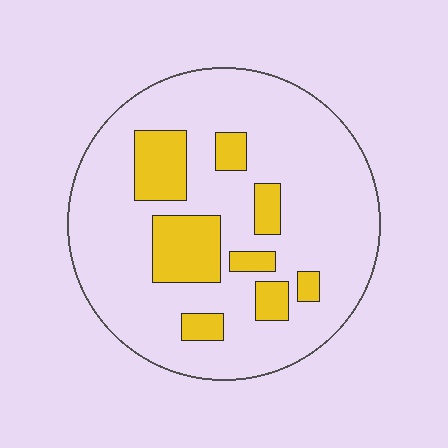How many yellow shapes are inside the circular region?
8.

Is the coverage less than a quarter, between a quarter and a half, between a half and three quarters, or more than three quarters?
Less than a quarter.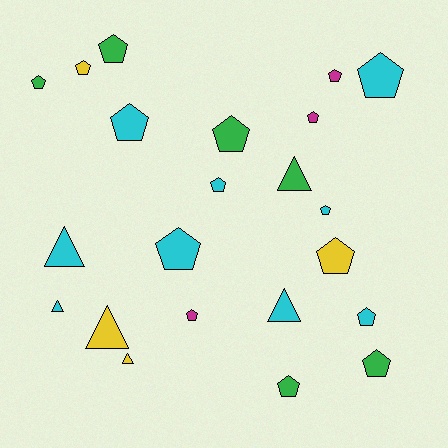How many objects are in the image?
There are 22 objects.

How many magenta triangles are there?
There are no magenta triangles.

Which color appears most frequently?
Cyan, with 9 objects.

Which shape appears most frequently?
Pentagon, with 16 objects.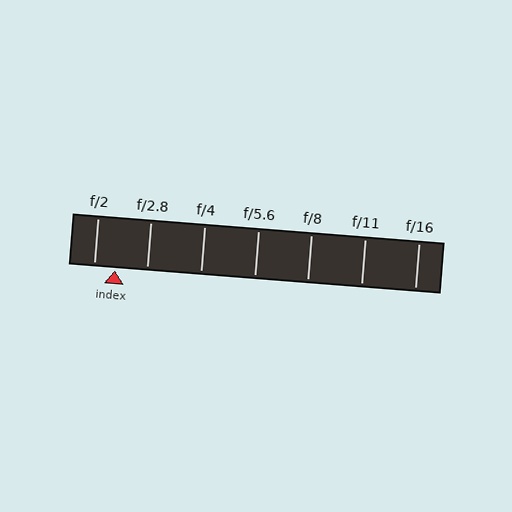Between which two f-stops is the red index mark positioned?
The index mark is between f/2 and f/2.8.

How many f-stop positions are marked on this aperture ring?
There are 7 f-stop positions marked.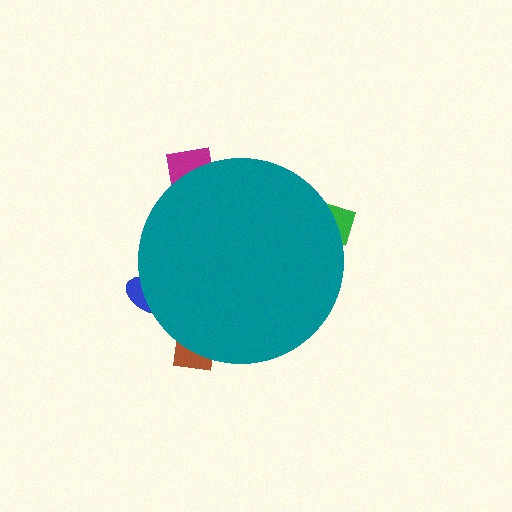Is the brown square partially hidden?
Yes, the brown square is partially hidden behind the teal circle.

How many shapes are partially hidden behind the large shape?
4 shapes are partially hidden.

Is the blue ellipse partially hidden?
Yes, the blue ellipse is partially hidden behind the teal circle.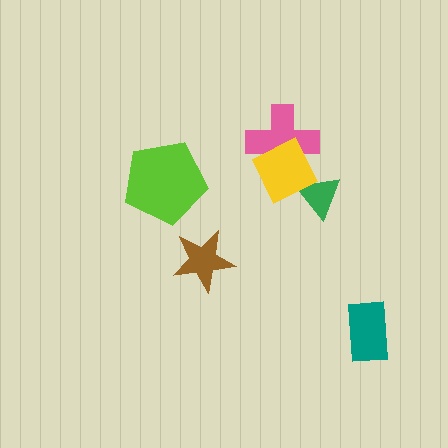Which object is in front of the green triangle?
The yellow diamond is in front of the green triangle.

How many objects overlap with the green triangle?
1 object overlaps with the green triangle.